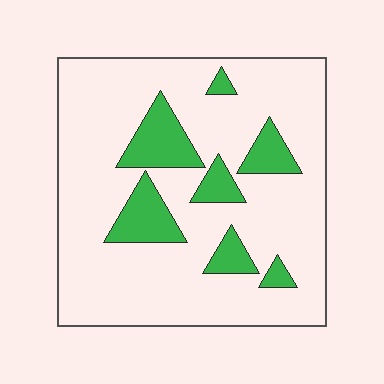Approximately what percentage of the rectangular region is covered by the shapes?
Approximately 20%.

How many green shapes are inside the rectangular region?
7.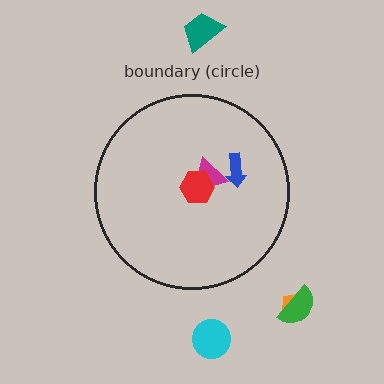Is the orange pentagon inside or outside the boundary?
Outside.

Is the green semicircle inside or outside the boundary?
Outside.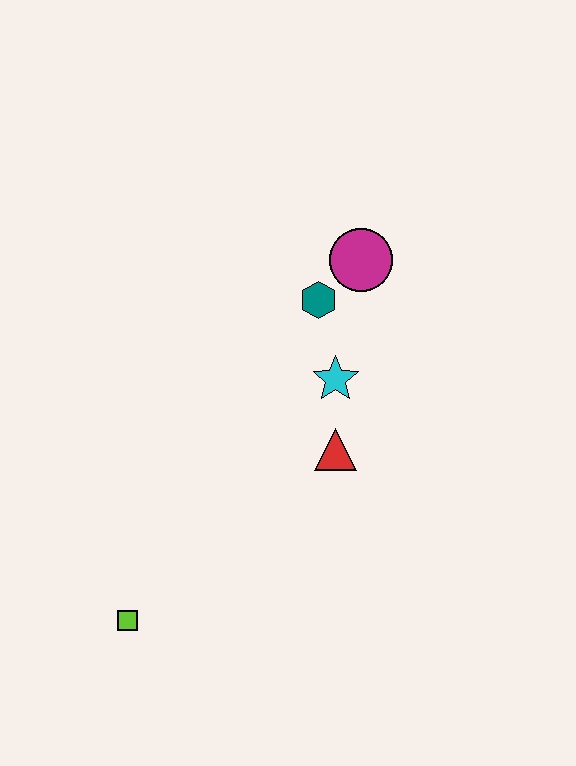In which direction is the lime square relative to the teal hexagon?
The lime square is below the teal hexagon.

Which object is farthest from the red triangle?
The lime square is farthest from the red triangle.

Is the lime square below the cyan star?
Yes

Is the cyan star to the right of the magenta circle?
No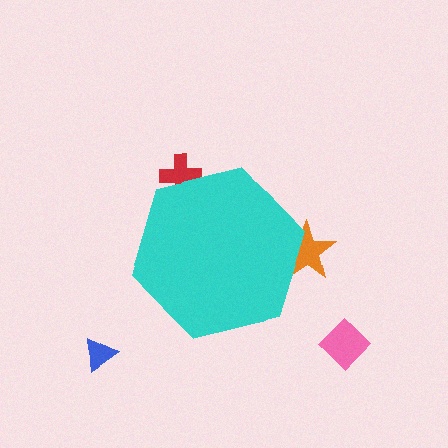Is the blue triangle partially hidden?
No, the blue triangle is fully visible.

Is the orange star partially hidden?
Yes, the orange star is partially hidden behind the cyan hexagon.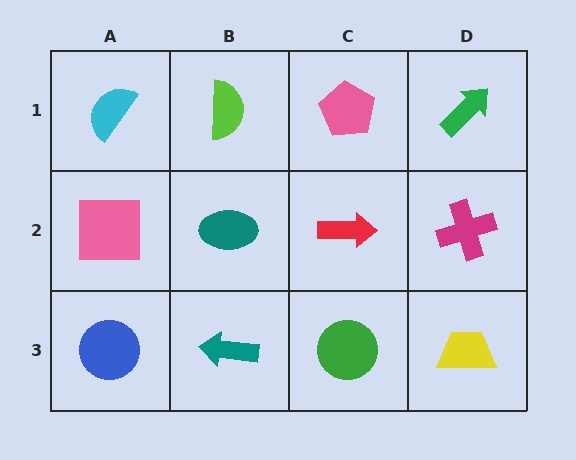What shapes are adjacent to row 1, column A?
A pink square (row 2, column A), a lime semicircle (row 1, column B).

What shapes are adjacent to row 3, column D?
A magenta cross (row 2, column D), a green circle (row 3, column C).